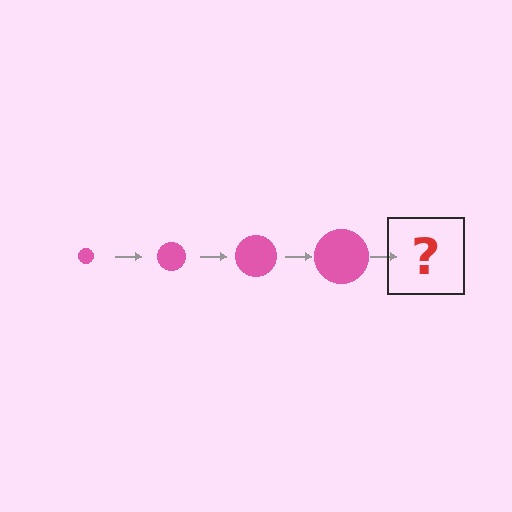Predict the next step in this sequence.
The next step is a pink circle, larger than the previous one.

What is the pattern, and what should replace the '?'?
The pattern is that the circle gets progressively larger each step. The '?' should be a pink circle, larger than the previous one.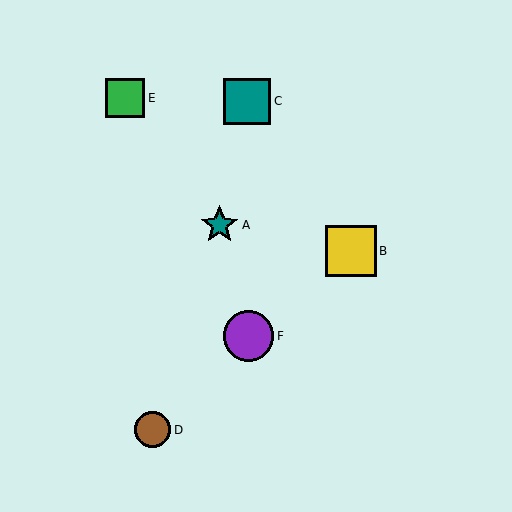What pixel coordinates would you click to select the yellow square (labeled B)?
Click at (351, 251) to select the yellow square B.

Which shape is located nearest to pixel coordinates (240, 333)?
The purple circle (labeled F) at (248, 336) is nearest to that location.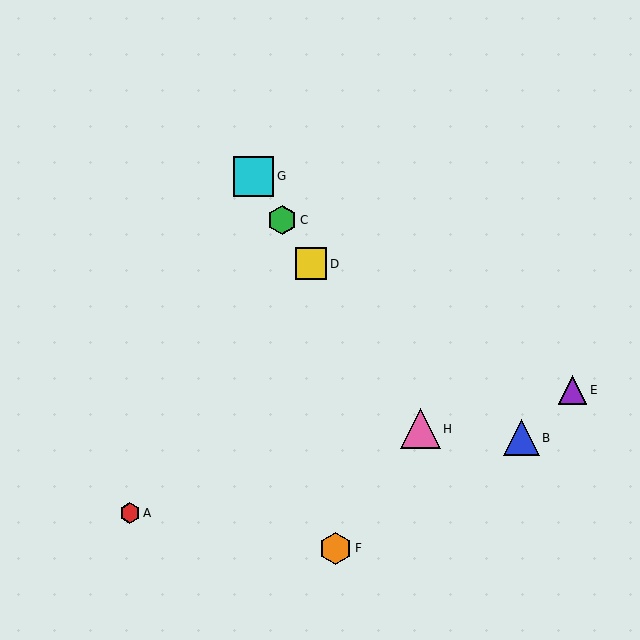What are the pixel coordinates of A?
Object A is at (130, 513).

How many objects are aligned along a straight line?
4 objects (C, D, G, H) are aligned along a straight line.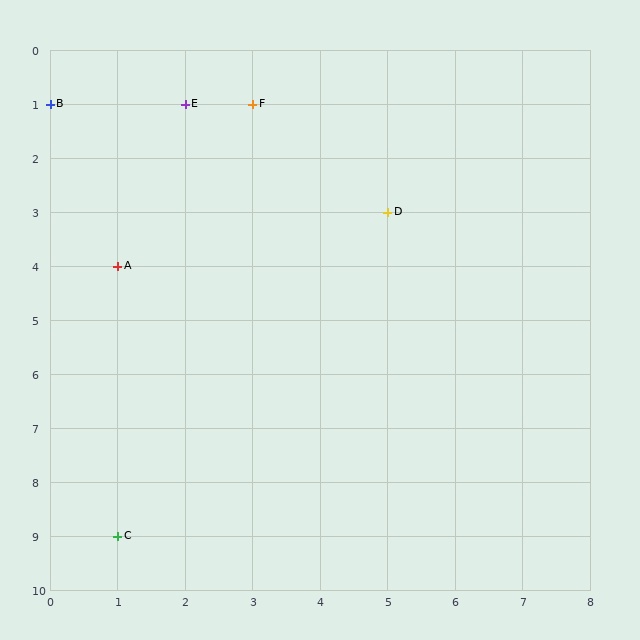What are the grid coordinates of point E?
Point E is at grid coordinates (2, 1).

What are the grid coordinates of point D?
Point D is at grid coordinates (5, 3).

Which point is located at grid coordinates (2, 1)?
Point E is at (2, 1).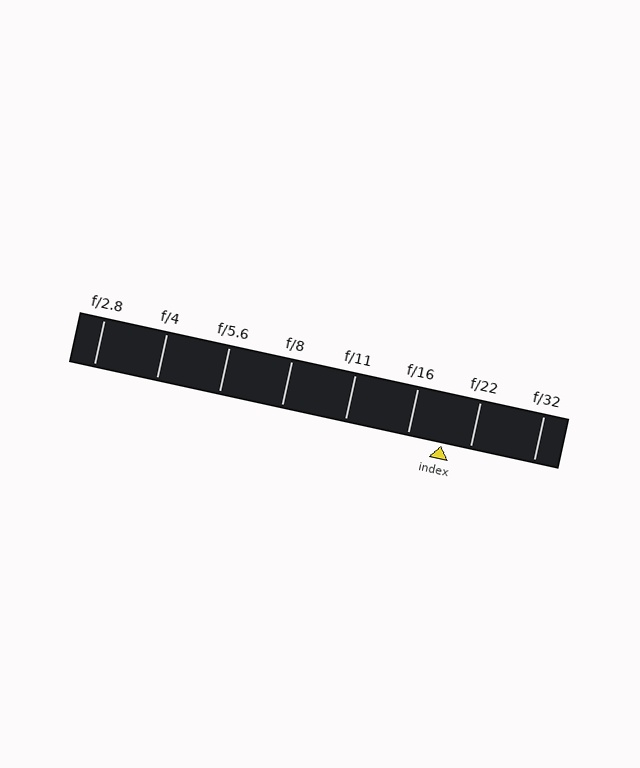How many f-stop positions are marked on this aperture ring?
There are 8 f-stop positions marked.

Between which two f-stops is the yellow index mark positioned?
The index mark is between f/16 and f/22.